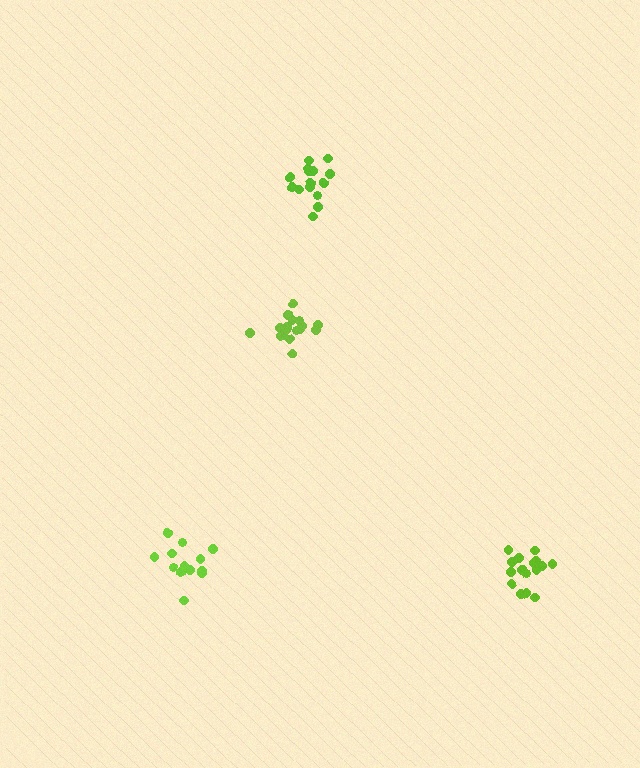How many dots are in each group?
Group 1: 14 dots, Group 2: 17 dots, Group 3: 15 dots, Group 4: 16 dots (62 total).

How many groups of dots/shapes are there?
There are 4 groups.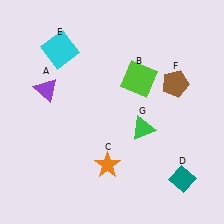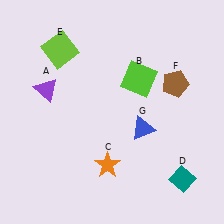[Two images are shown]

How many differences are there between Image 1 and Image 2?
There are 2 differences between the two images.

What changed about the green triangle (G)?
In Image 1, G is green. In Image 2, it changed to blue.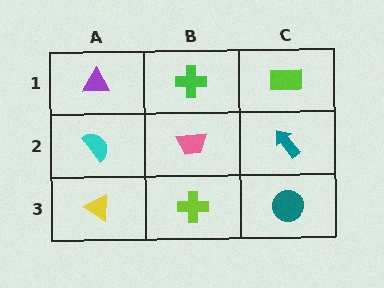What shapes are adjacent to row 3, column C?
A teal arrow (row 2, column C), a lime cross (row 3, column B).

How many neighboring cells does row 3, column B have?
3.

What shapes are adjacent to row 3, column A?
A cyan semicircle (row 2, column A), a lime cross (row 3, column B).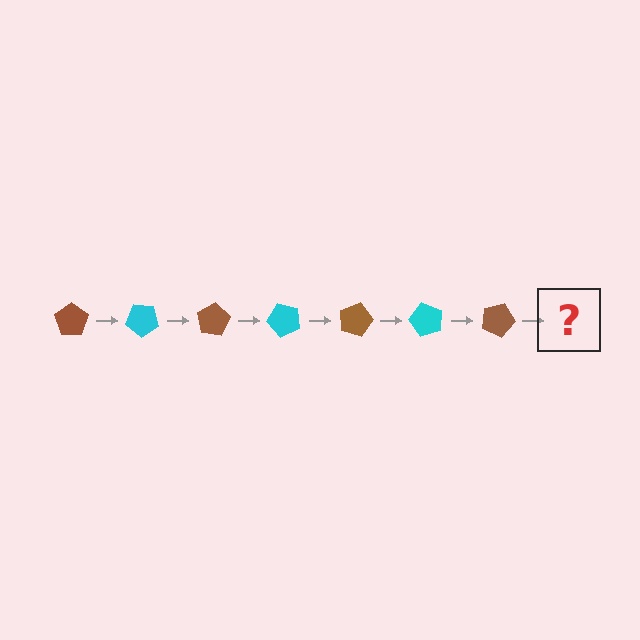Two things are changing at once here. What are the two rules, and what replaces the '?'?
The two rules are that it rotates 40 degrees each step and the color cycles through brown and cyan. The '?' should be a cyan pentagon, rotated 280 degrees from the start.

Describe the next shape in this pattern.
It should be a cyan pentagon, rotated 280 degrees from the start.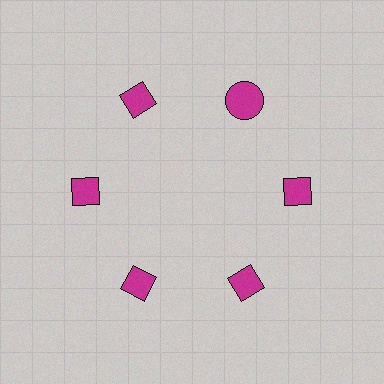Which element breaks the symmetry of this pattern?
The magenta circle at roughly the 1 o'clock position breaks the symmetry. All other shapes are magenta diamonds.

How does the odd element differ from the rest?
It has a different shape: circle instead of diamond.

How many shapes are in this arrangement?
There are 6 shapes arranged in a ring pattern.